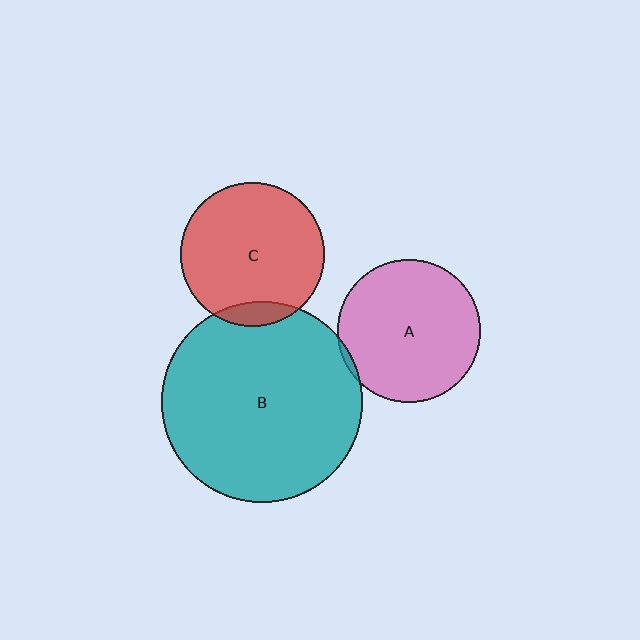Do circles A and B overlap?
Yes.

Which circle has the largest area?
Circle B (teal).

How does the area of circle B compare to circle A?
Approximately 2.0 times.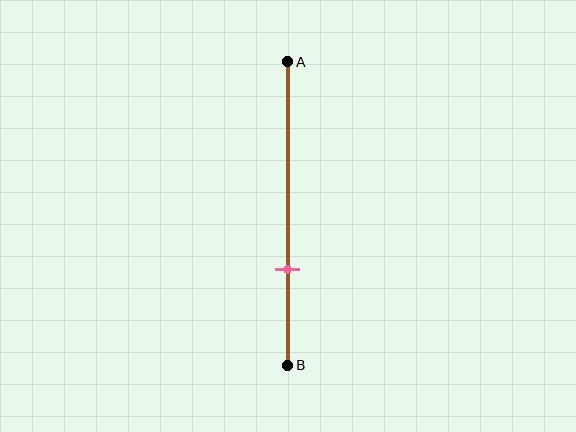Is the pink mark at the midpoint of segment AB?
No, the mark is at about 70% from A, not at the 50% midpoint.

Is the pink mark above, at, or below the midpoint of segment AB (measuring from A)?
The pink mark is below the midpoint of segment AB.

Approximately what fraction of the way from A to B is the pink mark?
The pink mark is approximately 70% of the way from A to B.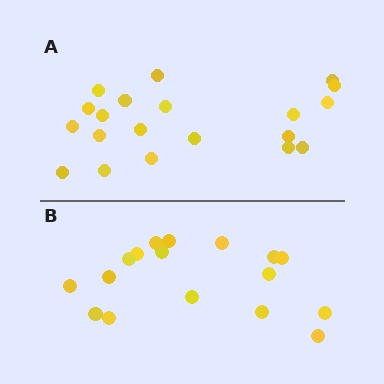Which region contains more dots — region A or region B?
Region A (the top region) has more dots.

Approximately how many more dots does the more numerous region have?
Region A has just a few more — roughly 2 or 3 more dots than region B.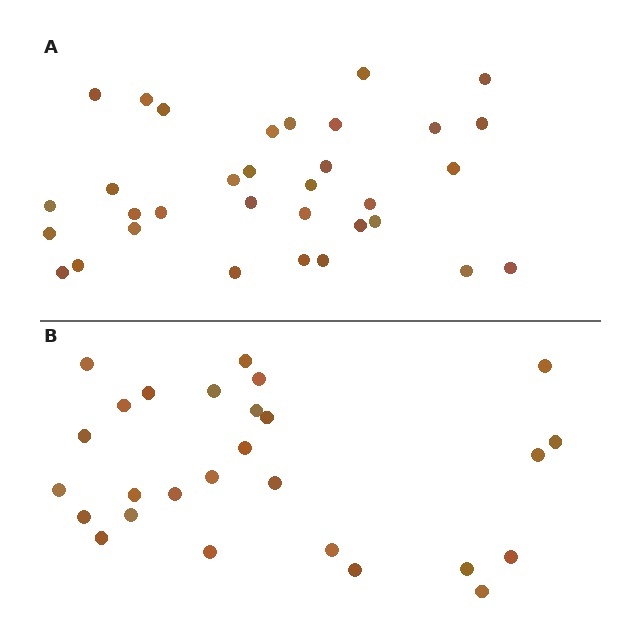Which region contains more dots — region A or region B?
Region A (the top region) has more dots.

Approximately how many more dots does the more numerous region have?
Region A has about 6 more dots than region B.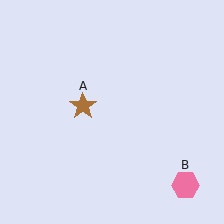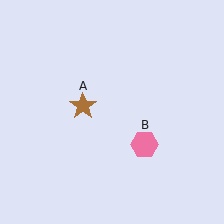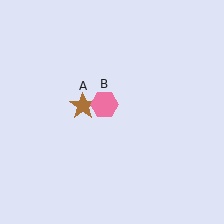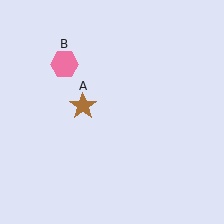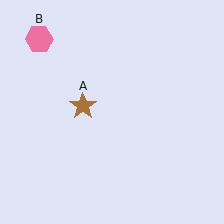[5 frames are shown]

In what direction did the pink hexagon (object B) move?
The pink hexagon (object B) moved up and to the left.